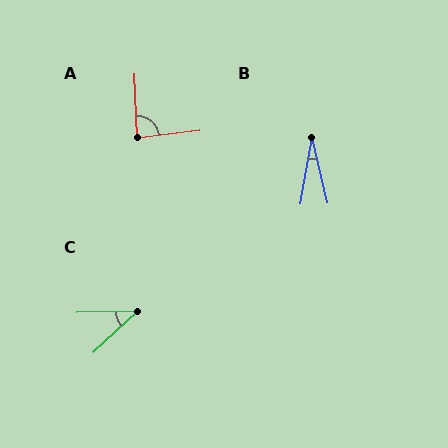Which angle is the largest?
A, at approximately 86 degrees.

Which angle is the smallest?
B, at approximately 23 degrees.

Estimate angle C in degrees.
Approximately 41 degrees.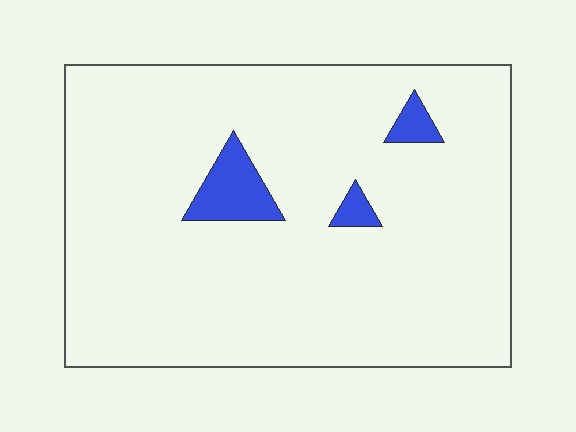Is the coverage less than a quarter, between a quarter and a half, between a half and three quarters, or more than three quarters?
Less than a quarter.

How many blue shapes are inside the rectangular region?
3.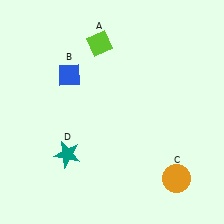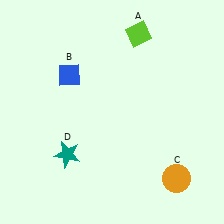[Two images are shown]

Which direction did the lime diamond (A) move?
The lime diamond (A) moved right.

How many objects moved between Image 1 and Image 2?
1 object moved between the two images.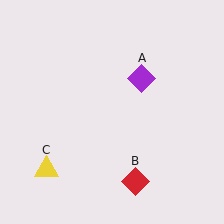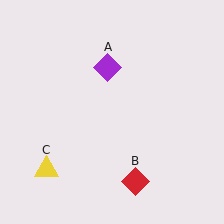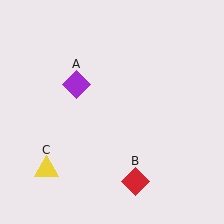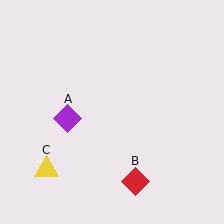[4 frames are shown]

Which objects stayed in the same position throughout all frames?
Red diamond (object B) and yellow triangle (object C) remained stationary.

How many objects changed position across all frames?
1 object changed position: purple diamond (object A).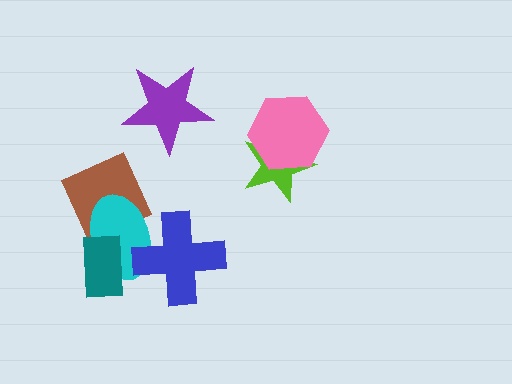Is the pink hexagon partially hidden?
No, no other shape covers it.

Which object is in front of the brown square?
The cyan ellipse is in front of the brown square.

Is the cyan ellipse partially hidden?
Yes, it is partially covered by another shape.